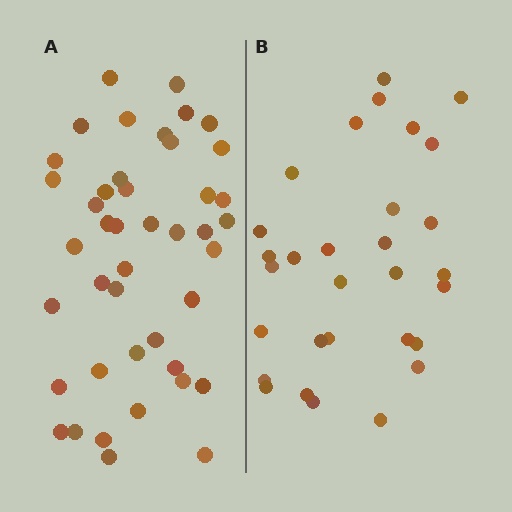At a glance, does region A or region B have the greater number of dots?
Region A (the left region) has more dots.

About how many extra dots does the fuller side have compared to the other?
Region A has approximately 15 more dots than region B.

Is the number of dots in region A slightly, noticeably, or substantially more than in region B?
Region A has noticeably more, but not dramatically so. The ratio is roughly 1.4 to 1.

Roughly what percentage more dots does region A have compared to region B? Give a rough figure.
About 45% more.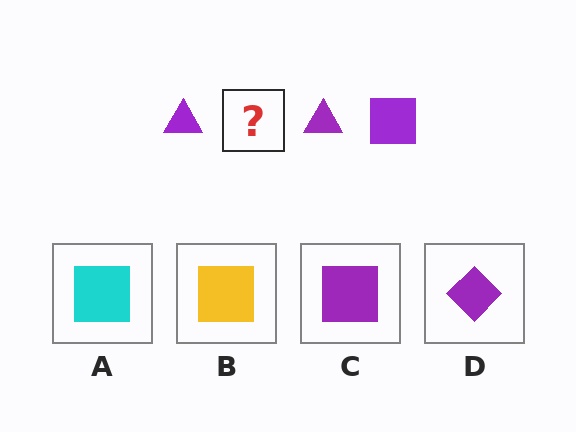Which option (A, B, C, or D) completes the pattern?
C.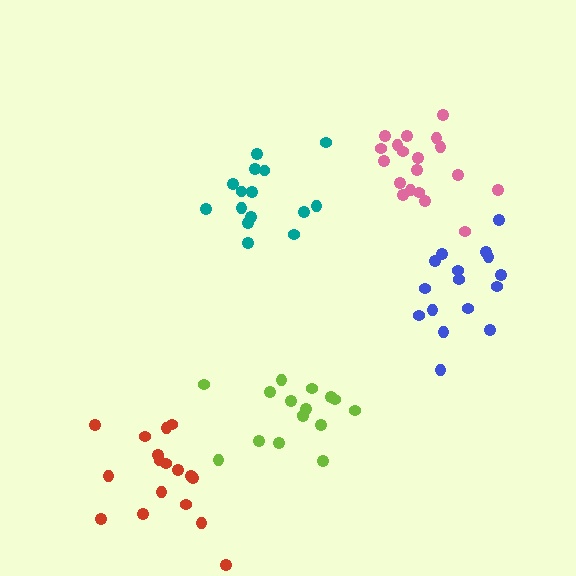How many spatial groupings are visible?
There are 5 spatial groupings.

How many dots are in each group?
Group 1: 19 dots, Group 2: 16 dots, Group 3: 15 dots, Group 4: 17 dots, Group 5: 16 dots (83 total).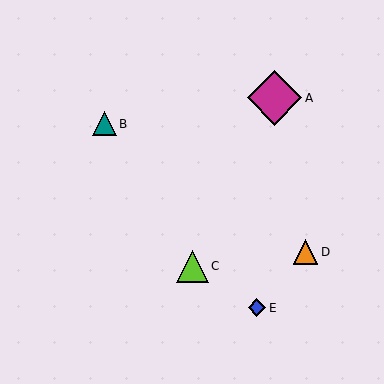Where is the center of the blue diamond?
The center of the blue diamond is at (257, 308).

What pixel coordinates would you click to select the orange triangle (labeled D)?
Click at (306, 252) to select the orange triangle D.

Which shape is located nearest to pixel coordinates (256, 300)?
The blue diamond (labeled E) at (257, 308) is nearest to that location.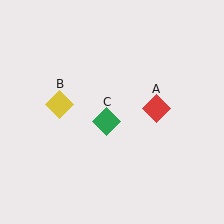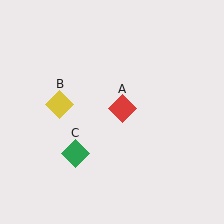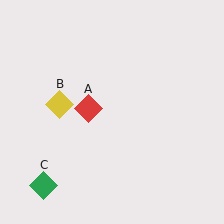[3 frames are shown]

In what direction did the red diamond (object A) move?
The red diamond (object A) moved left.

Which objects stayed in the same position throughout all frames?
Yellow diamond (object B) remained stationary.